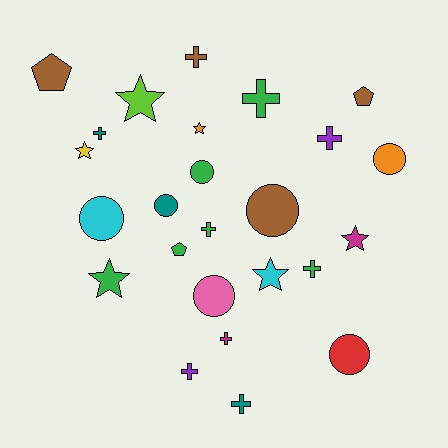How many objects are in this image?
There are 25 objects.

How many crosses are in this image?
There are 9 crosses.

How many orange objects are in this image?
There are 2 orange objects.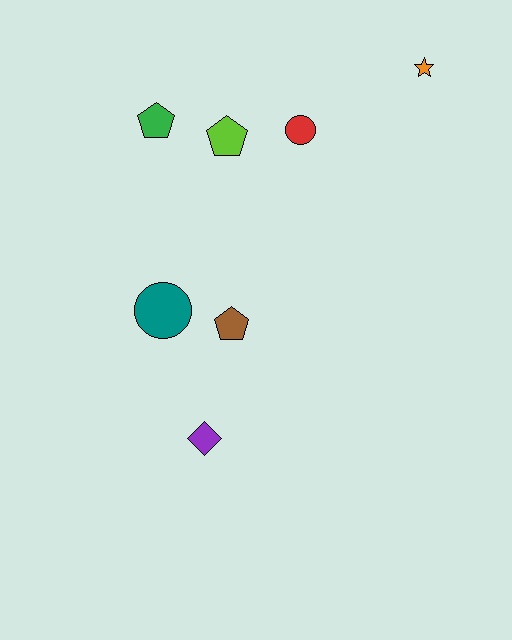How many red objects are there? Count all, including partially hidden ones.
There is 1 red object.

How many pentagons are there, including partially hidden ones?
There are 3 pentagons.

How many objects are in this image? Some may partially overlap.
There are 7 objects.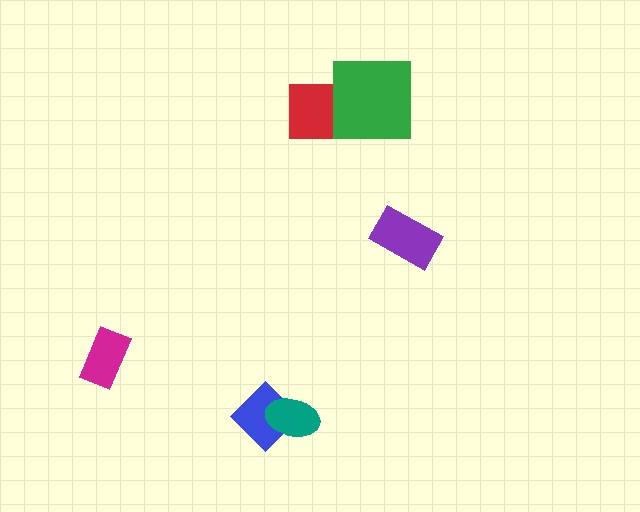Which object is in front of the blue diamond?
The teal ellipse is in front of the blue diamond.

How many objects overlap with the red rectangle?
1 object overlaps with the red rectangle.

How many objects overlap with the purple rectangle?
0 objects overlap with the purple rectangle.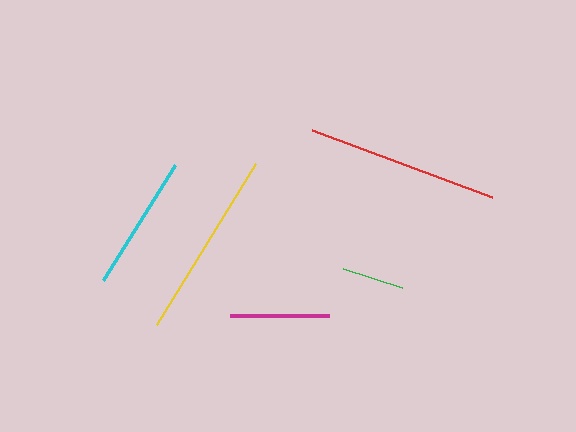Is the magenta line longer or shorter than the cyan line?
The cyan line is longer than the magenta line.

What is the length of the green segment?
The green segment is approximately 63 pixels long.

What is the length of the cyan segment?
The cyan segment is approximately 135 pixels long.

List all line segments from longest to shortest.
From longest to shortest: red, yellow, cyan, magenta, green.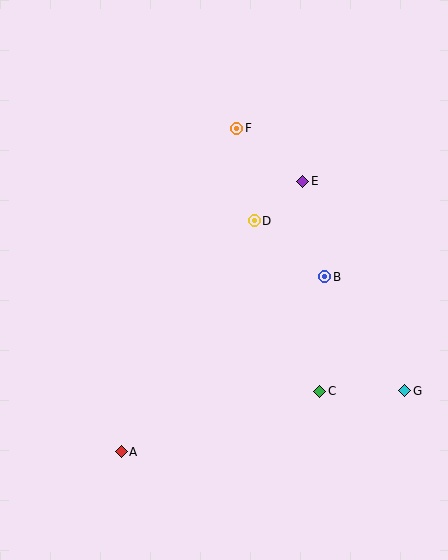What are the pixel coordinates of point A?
Point A is at (121, 452).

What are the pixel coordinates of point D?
Point D is at (254, 221).